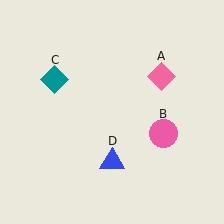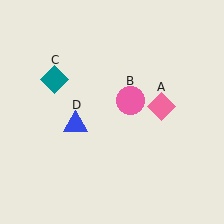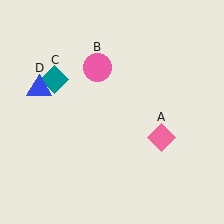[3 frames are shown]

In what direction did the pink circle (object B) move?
The pink circle (object B) moved up and to the left.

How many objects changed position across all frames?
3 objects changed position: pink diamond (object A), pink circle (object B), blue triangle (object D).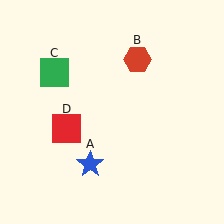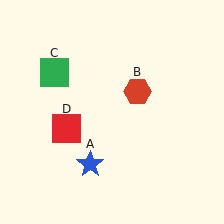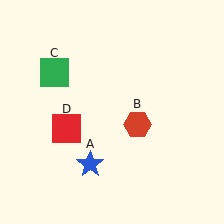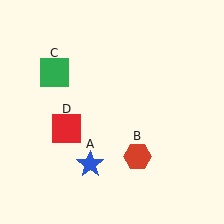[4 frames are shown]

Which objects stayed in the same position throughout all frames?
Blue star (object A) and green square (object C) and red square (object D) remained stationary.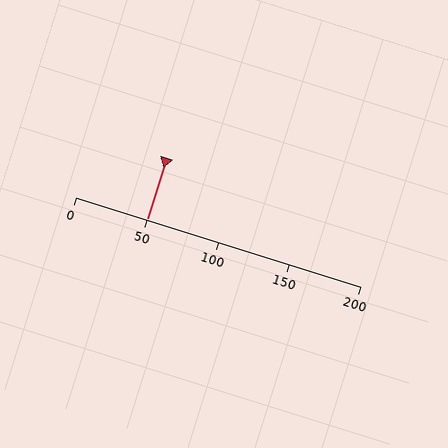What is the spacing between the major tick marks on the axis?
The major ticks are spaced 50 apart.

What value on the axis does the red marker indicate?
The marker indicates approximately 50.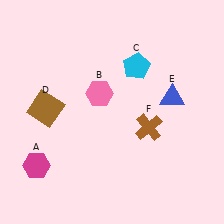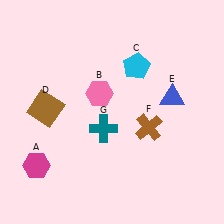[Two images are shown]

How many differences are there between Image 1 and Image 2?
There is 1 difference between the two images.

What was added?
A teal cross (G) was added in Image 2.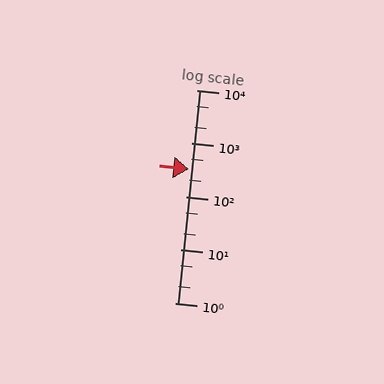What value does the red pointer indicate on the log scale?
The pointer indicates approximately 320.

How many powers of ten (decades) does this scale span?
The scale spans 4 decades, from 1 to 10000.